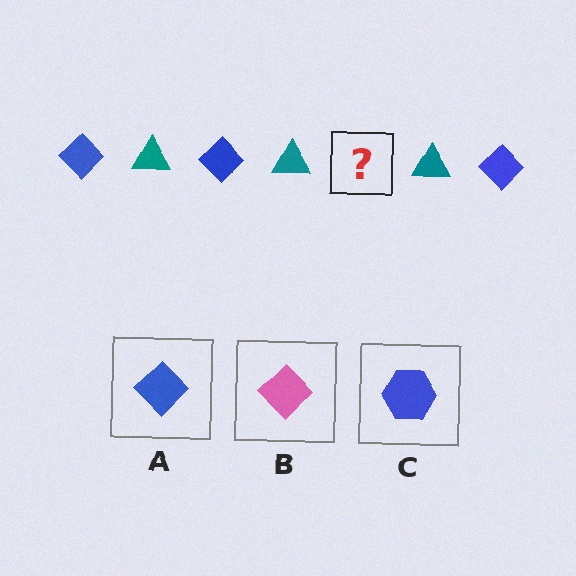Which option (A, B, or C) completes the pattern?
A.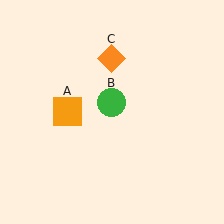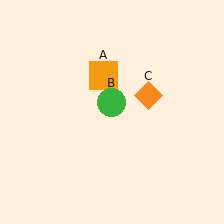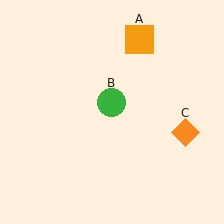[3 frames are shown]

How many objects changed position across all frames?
2 objects changed position: orange square (object A), orange diamond (object C).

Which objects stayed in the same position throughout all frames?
Green circle (object B) remained stationary.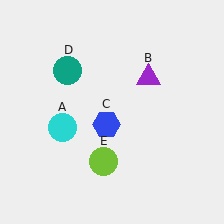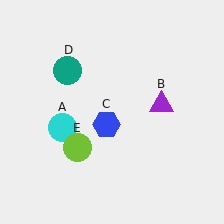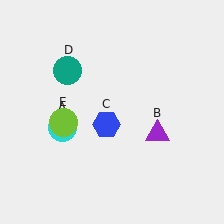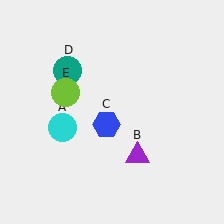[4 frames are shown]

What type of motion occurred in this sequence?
The purple triangle (object B), lime circle (object E) rotated clockwise around the center of the scene.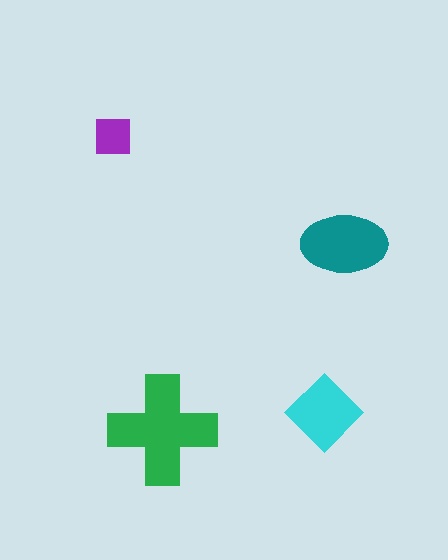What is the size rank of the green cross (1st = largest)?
1st.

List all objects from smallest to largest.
The purple square, the cyan diamond, the teal ellipse, the green cross.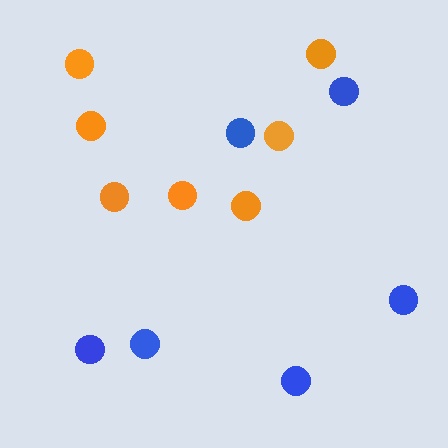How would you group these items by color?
There are 2 groups: one group of orange circles (7) and one group of blue circles (6).